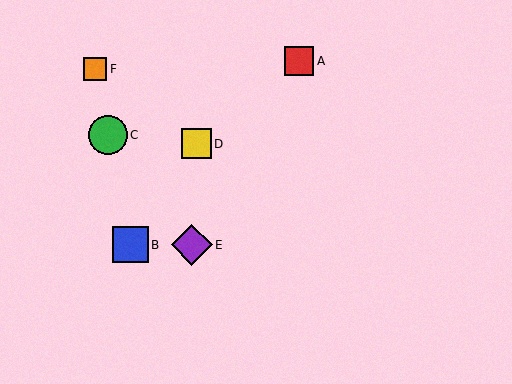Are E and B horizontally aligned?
Yes, both are at y≈245.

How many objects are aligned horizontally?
2 objects (B, E) are aligned horizontally.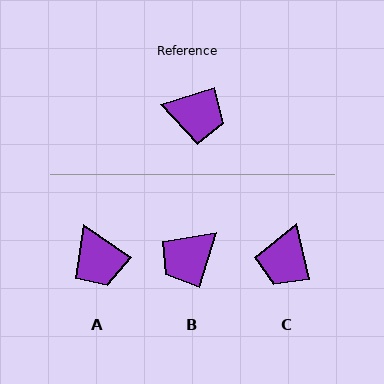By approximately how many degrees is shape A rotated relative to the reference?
Approximately 52 degrees clockwise.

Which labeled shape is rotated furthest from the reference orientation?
B, about 124 degrees away.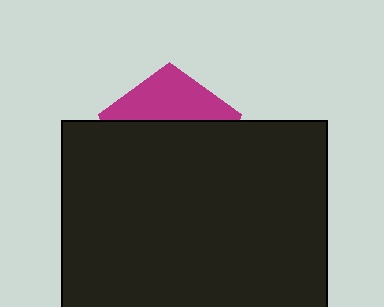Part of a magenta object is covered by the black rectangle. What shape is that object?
It is a pentagon.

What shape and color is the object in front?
The object in front is a black rectangle.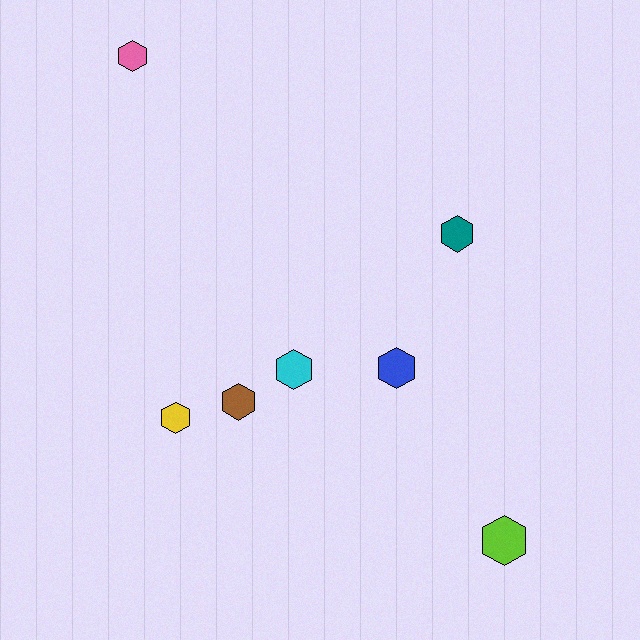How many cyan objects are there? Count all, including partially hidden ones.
There is 1 cyan object.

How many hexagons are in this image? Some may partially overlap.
There are 7 hexagons.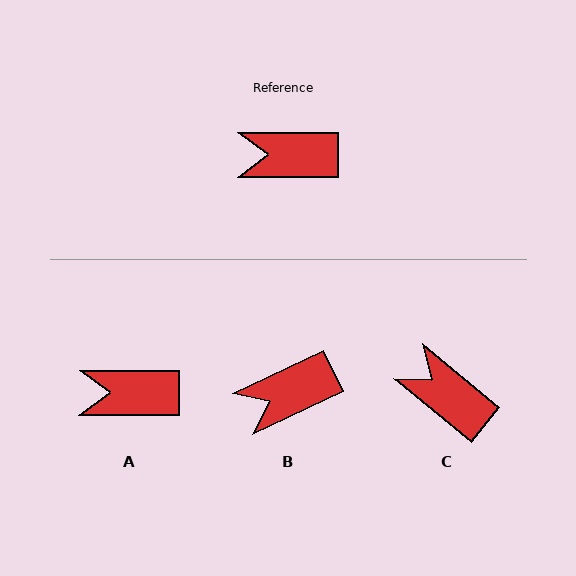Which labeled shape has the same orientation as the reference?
A.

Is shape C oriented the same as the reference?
No, it is off by about 39 degrees.